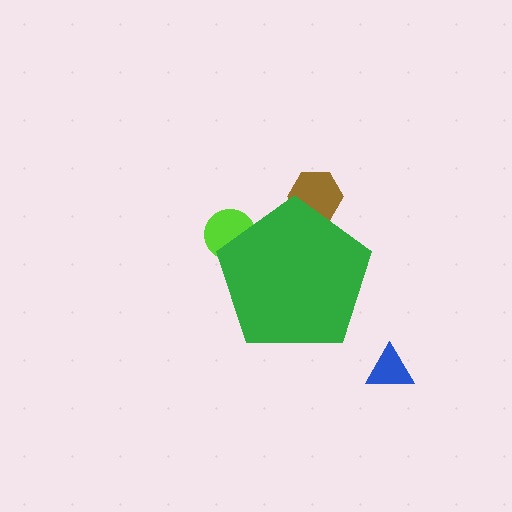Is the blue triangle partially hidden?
No, the blue triangle is fully visible.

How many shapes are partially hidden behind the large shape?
2 shapes are partially hidden.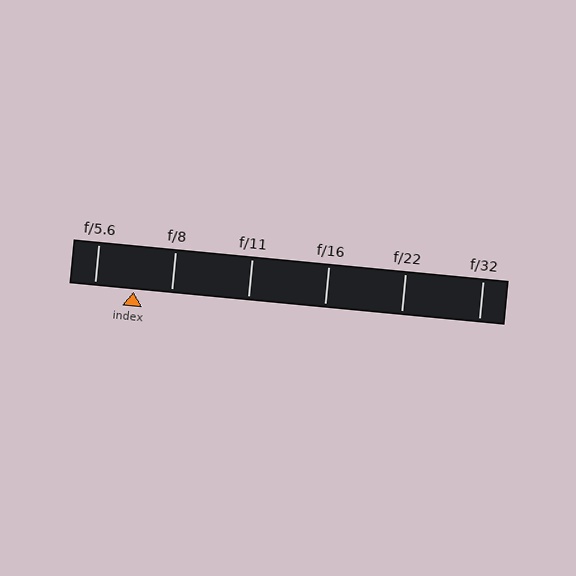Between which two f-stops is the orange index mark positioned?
The index mark is between f/5.6 and f/8.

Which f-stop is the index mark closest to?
The index mark is closest to f/8.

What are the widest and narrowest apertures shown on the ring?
The widest aperture shown is f/5.6 and the narrowest is f/32.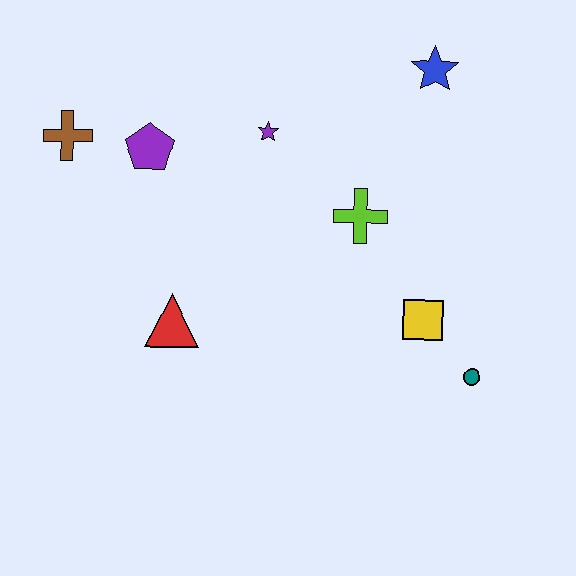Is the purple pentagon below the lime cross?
No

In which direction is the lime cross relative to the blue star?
The lime cross is below the blue star.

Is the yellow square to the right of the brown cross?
Yes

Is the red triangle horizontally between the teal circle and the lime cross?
No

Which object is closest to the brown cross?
The purple pentagon is closest to the brown cross.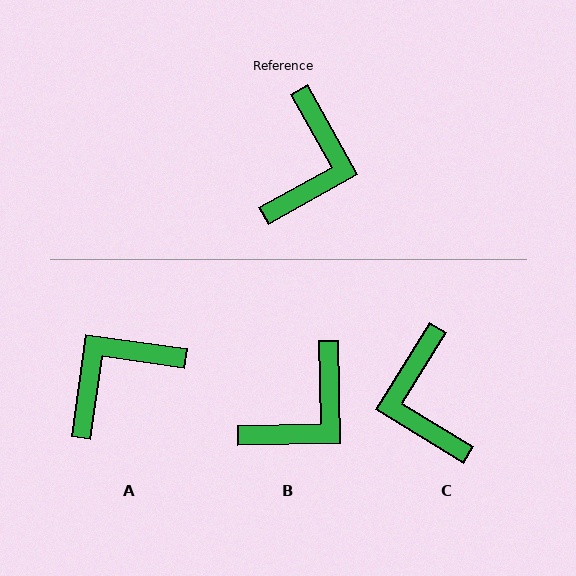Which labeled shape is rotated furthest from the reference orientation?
C, about 151 degrees away.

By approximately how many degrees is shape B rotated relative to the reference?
Approximately 28 degrees clockwise.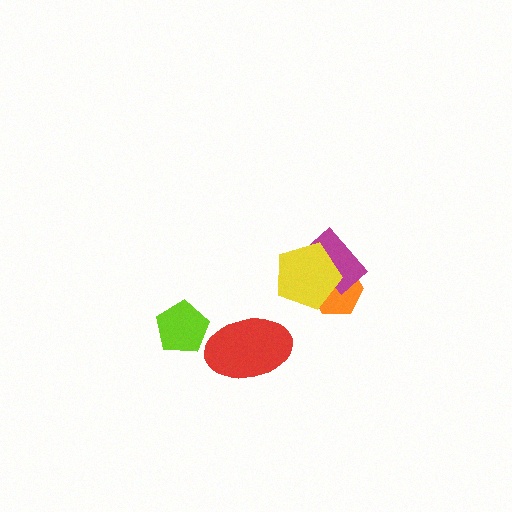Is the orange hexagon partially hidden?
Yes, it is partially covered by another shape.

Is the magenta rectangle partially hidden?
Yes, it is partially covered by another shape.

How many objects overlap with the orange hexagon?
2 objects overlap with the orange hexagon.